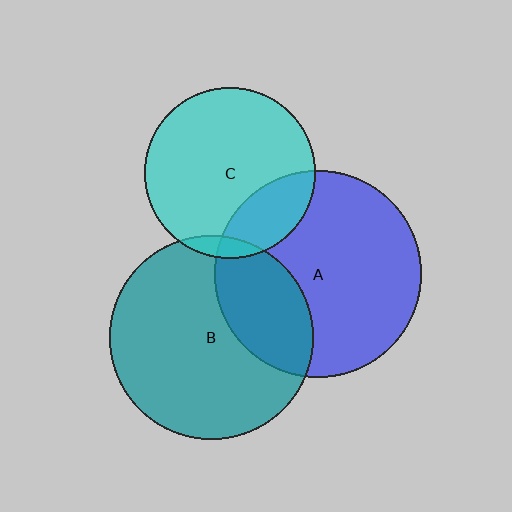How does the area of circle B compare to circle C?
Approximately 1.4 times.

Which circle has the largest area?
Circle A (blue).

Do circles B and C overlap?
Yes.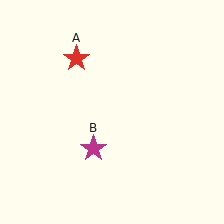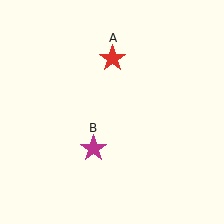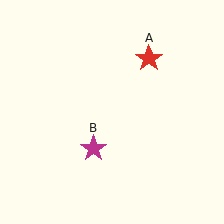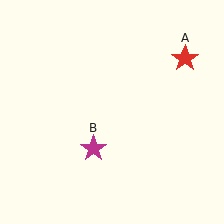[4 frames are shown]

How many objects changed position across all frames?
1 object changed position: red star (object A).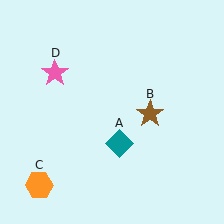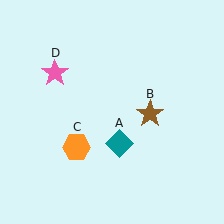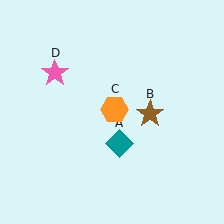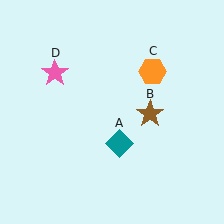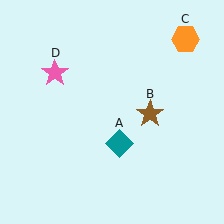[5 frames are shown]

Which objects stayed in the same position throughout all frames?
Teal diamond (object A) and brown star (object B) and pink star (object D) remained stationary.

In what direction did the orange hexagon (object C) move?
The orange hexagon (object C) moved up and to the right.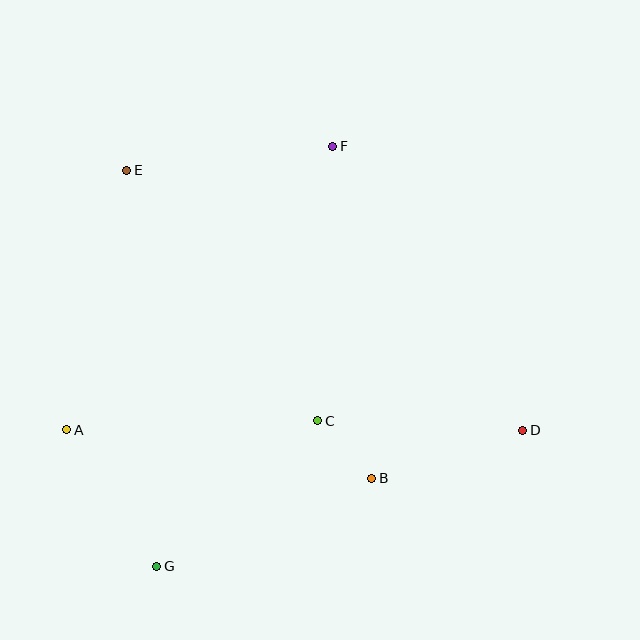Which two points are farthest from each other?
Points D and E are farthest from each other.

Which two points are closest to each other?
Points B and C are closest to each other.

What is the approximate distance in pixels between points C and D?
The distance between C and D is approximately 205 pixels.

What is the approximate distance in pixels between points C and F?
The distance between C and F is approximately 275 pixels.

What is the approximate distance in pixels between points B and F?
The distance between B and F is approximately 334 pixels.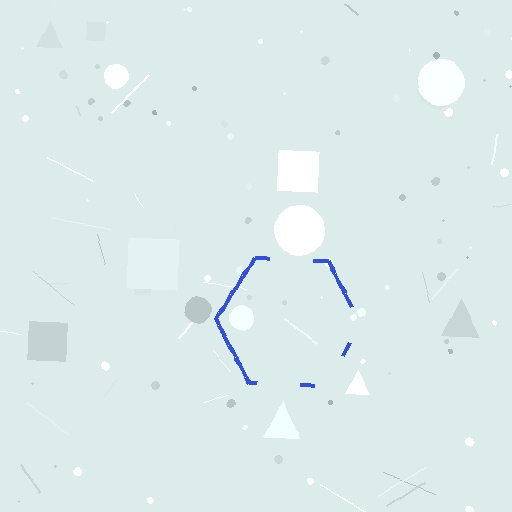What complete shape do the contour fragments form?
The contour fragments form a hexagon.